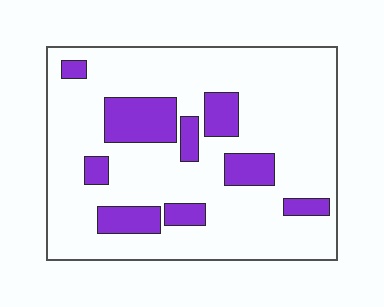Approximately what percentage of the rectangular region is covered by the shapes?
Approximately 20%.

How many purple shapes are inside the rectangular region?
9.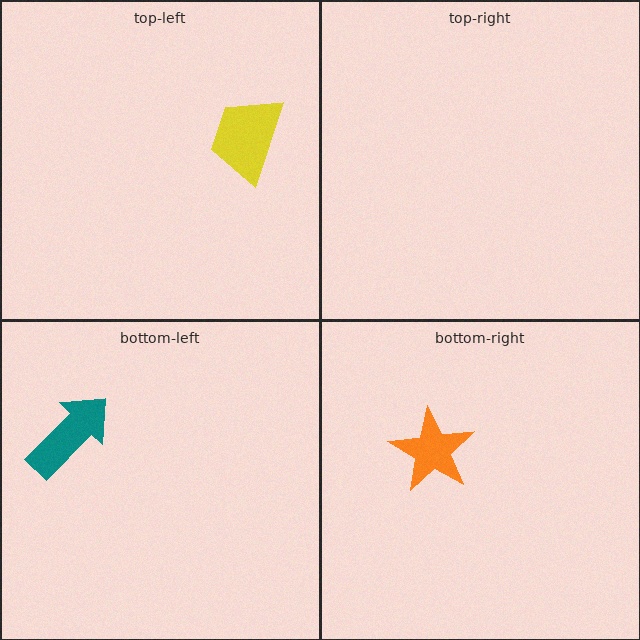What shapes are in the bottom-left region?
The teal arrow.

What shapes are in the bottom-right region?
The orange star.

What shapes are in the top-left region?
The yellow trapezoid.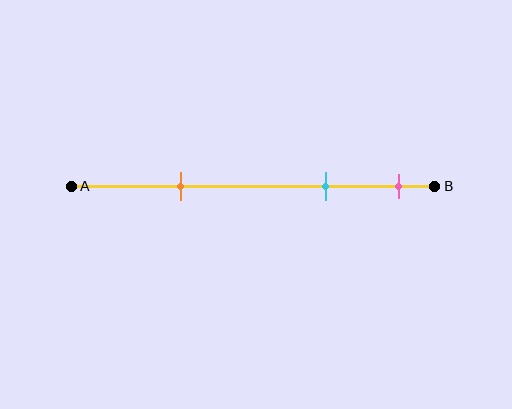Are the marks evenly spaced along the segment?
No, the marks are not evenly spaced.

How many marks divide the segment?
There are 3 marks dividing the segment.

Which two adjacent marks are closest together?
The cyan and pink marks are the closest adjacent pair.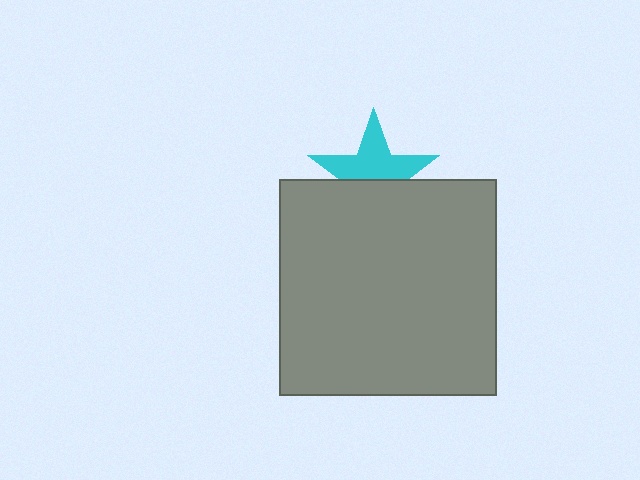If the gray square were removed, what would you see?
You would see the complete cyan star.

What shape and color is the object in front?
The object in front is a gray square.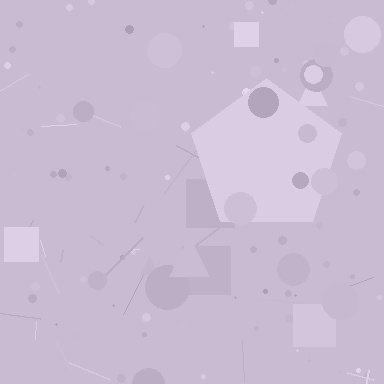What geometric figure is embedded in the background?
A pentagon is embedded in the background.